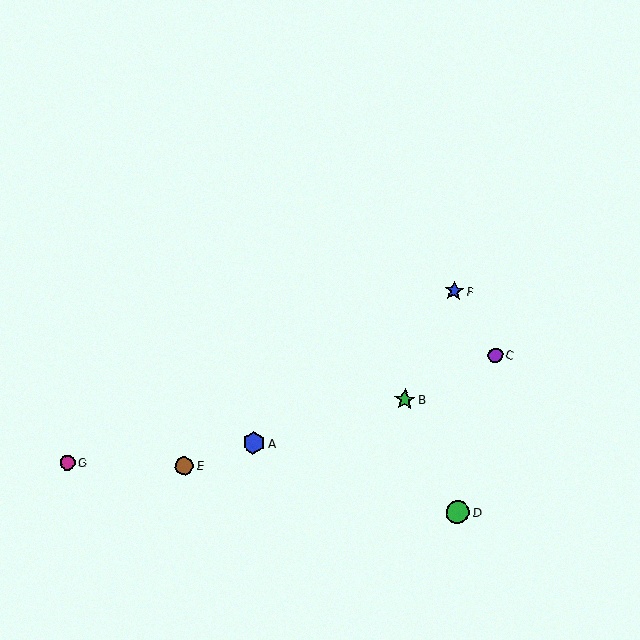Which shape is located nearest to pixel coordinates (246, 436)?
The blue hexagon (labeled A) at (254, 443) is nearest to that location.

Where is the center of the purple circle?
The center of the purple circle is at (495, 355).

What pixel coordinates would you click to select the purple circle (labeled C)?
Click at (495, 355) to select the purple circle C.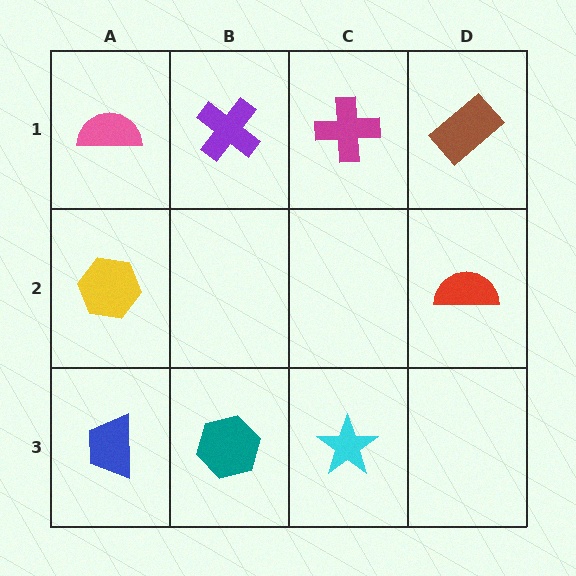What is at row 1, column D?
A brown rectangle.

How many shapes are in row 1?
4 shapes.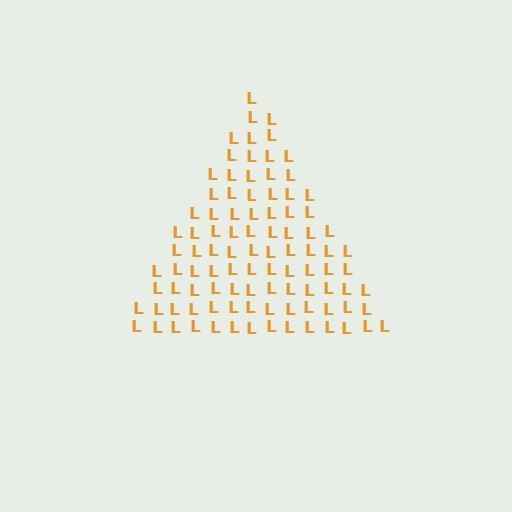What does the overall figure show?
The overall figure shows a triangle.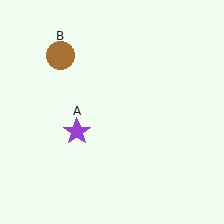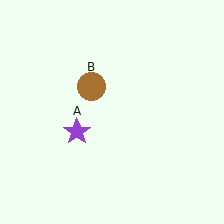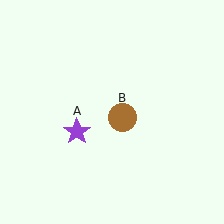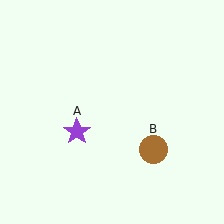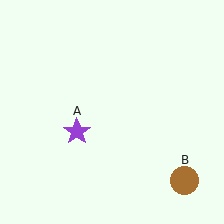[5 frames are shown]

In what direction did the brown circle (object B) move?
The brown circle (object B) moved down and to the right.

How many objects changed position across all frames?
1 object changed position: brown circle (object B).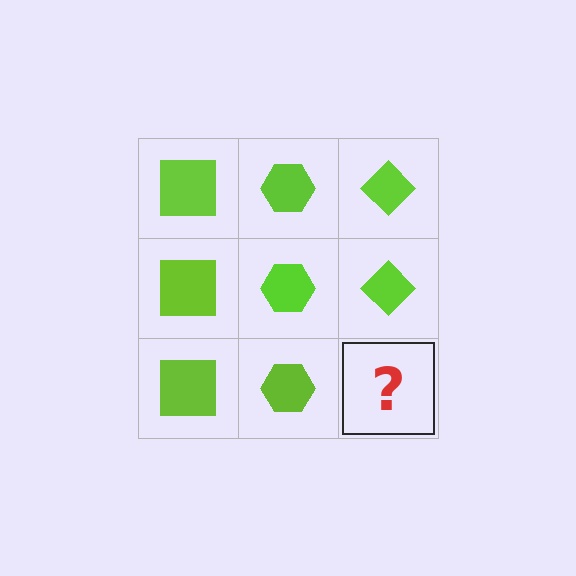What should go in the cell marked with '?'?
The missing cell should contain a lime diamond.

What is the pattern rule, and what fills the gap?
The rule is that each column has a consistent shape. The gap should be filled with a lime diamond.